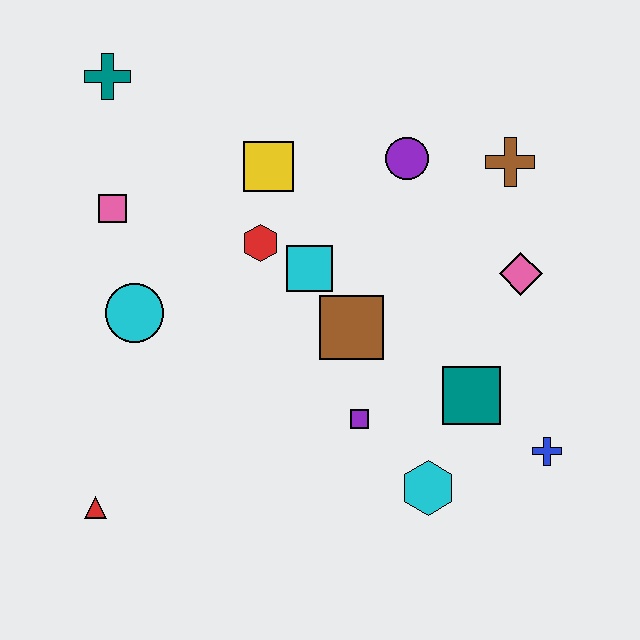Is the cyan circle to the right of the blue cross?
No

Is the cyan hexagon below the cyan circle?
Yes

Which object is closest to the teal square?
The blue cross is closest to the teal square.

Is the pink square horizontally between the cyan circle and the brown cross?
No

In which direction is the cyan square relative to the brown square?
The cyan square is above the brown square.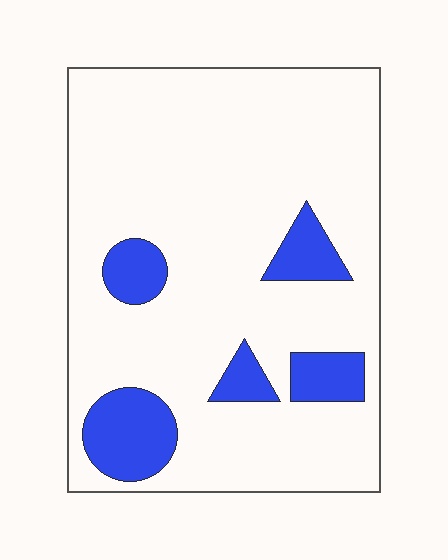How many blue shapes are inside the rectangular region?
5.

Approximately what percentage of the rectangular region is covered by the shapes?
Approximately 15%.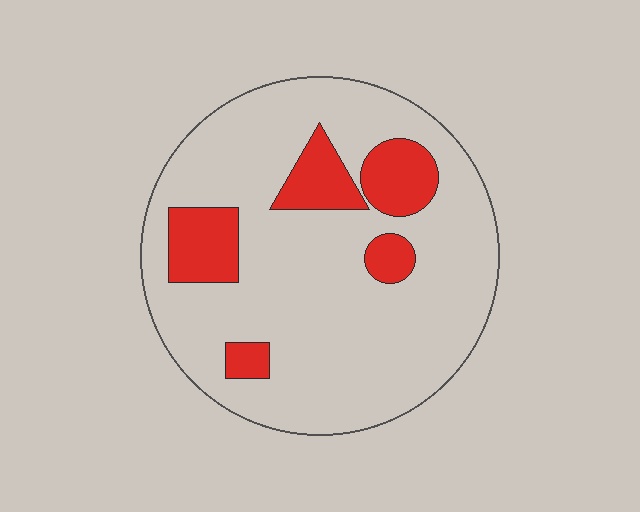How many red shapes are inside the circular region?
5.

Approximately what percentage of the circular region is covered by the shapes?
Approximately 20%.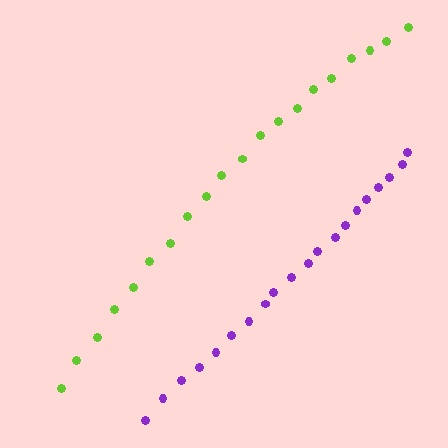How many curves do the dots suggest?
There are 2 distinct paths.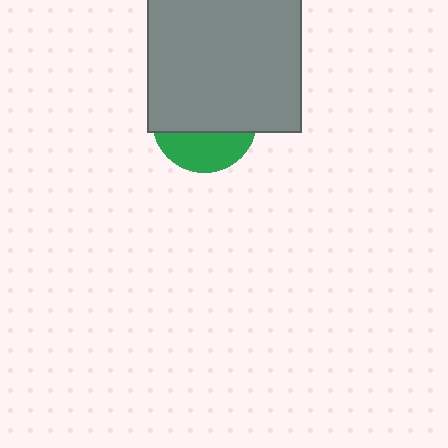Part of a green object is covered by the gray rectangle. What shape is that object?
It is a circle.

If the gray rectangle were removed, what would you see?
You would see the complete green circle.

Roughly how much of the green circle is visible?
A small part of it is visible (roughly 34%).